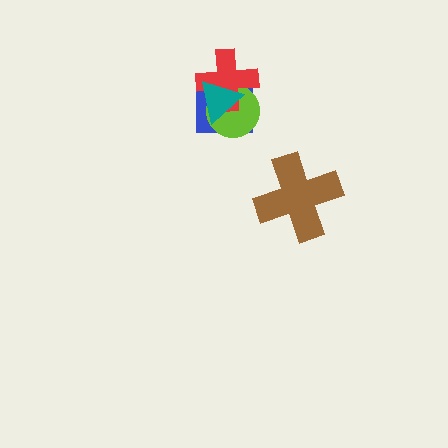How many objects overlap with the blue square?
3 objects overlap with the blue square.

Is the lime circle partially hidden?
Yes, it is partially covered by another shape.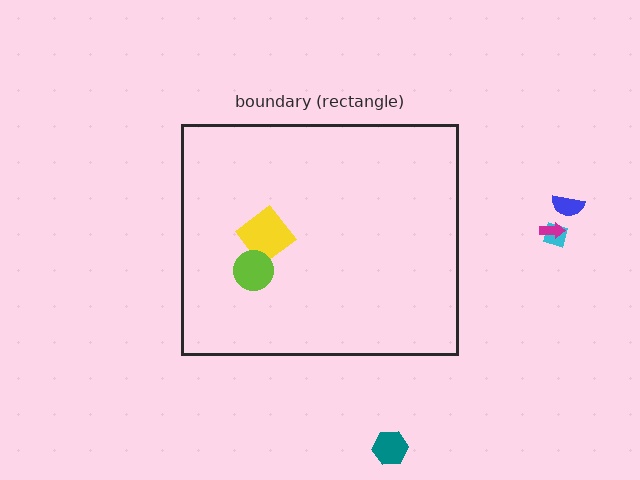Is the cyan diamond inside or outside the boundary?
Outside.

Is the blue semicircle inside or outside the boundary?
Outside.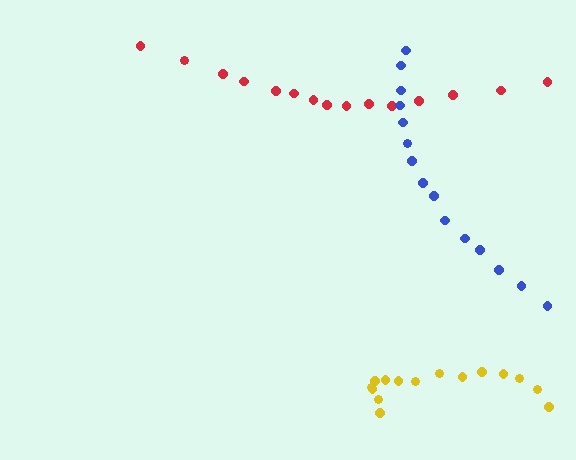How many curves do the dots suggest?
There are 3 distinct paths.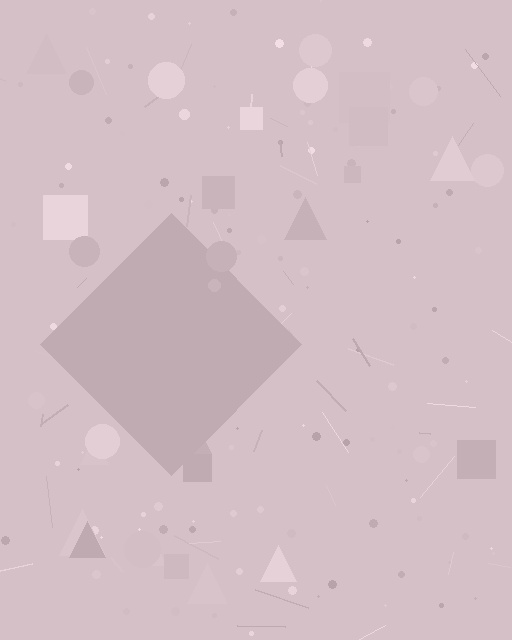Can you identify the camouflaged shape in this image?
The camouflaged shape is a diamond.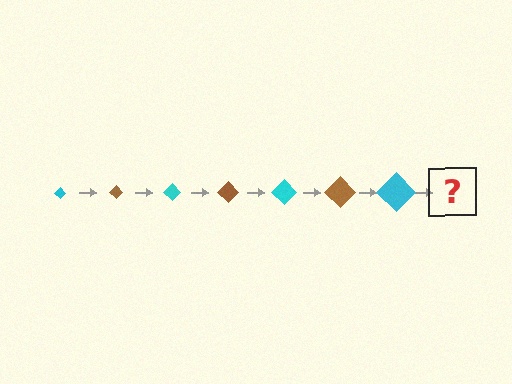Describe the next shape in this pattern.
It should be a brown diamond, larger than the previous one.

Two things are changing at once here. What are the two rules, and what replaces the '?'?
The two rules are that the diamond grows larger each step and the color cycles through cyan and brown. The '?' should be a brown diamond, larger than the previous one.